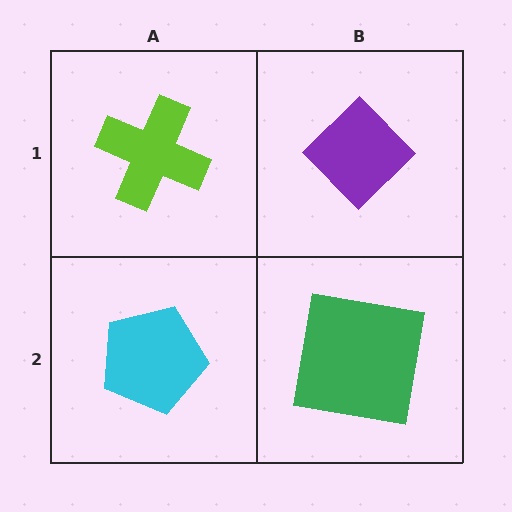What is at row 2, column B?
A green square.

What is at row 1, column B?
A purple diamond.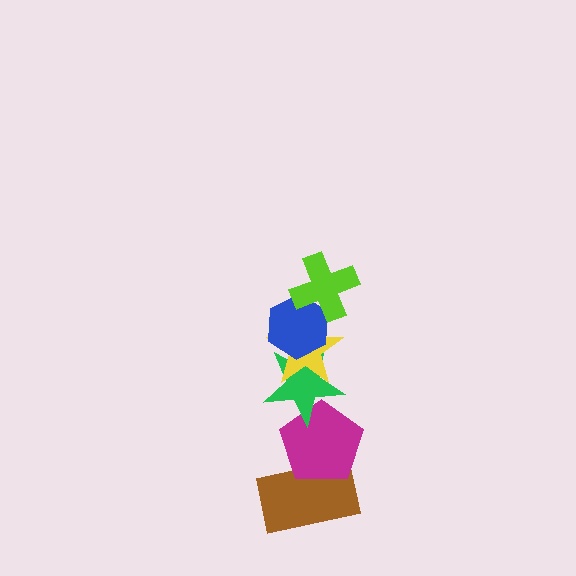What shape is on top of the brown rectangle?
The magenta pentagon is on top of the brown rectangle.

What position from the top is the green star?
The green star is 4th from the top.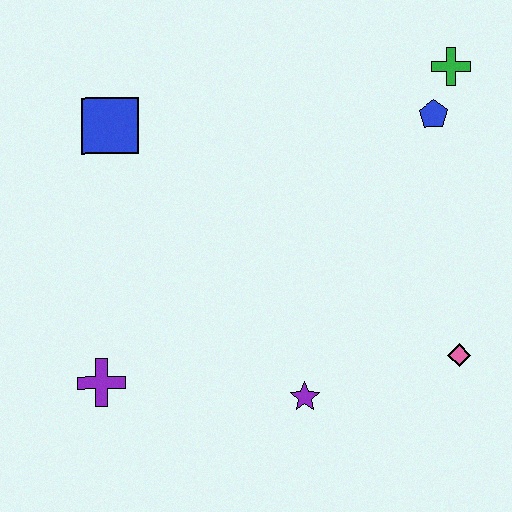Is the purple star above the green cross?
No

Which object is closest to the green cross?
The blue pentagon is closest to the green cross.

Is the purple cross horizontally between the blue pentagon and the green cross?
No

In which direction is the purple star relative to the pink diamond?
The purple star is to the left of the pink diamond.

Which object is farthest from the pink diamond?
The blue square is farthest from the pink diamond.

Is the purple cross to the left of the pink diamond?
Yes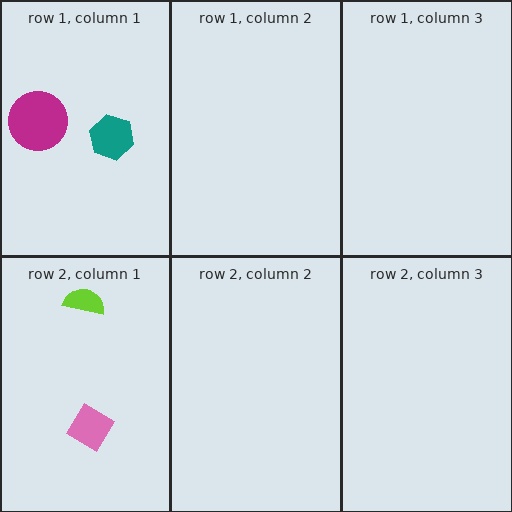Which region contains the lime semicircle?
The row 2, column 1 region.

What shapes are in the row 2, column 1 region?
The pink diamond, the lime semicircle.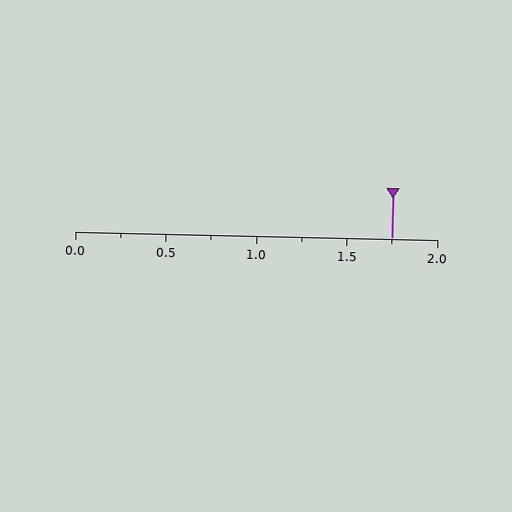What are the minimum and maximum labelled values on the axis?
The axis runs from 0.0 to 2.0.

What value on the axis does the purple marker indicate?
The marker indicates approximately 1.75.